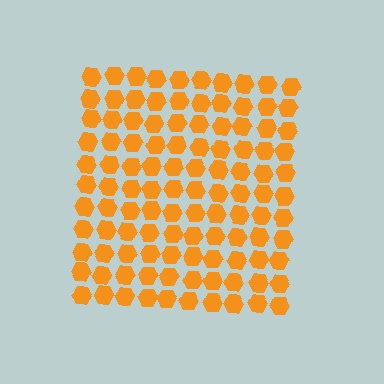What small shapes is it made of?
It is made of small hexagons.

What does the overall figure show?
The overall figure shows a square.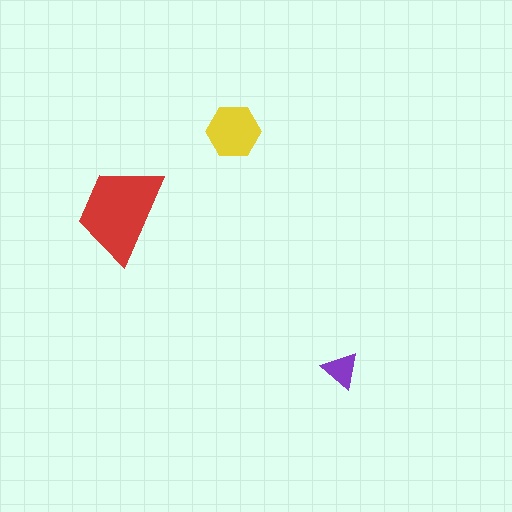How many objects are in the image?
There are 3 objects in the image.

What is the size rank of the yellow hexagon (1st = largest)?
2nd.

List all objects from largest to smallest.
The red trapezoid, the yellow hexagon, the purple triangle.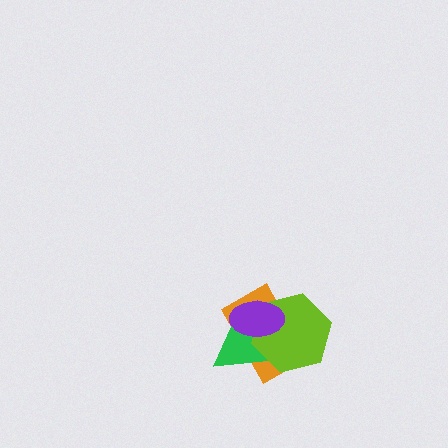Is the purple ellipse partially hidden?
No, no other shape covers it.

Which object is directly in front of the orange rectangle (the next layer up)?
The green triangle is directly in front of the orange rectangle.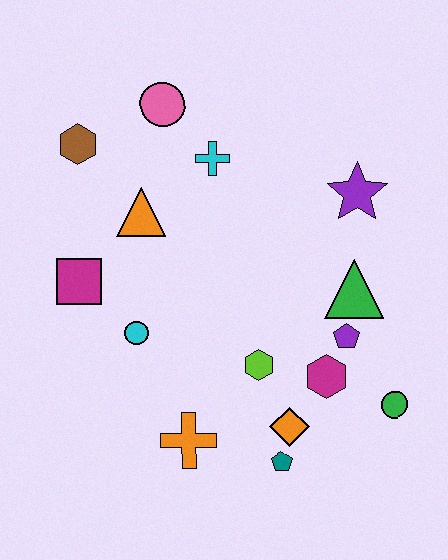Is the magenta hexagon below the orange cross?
No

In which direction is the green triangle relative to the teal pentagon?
The green triangle is above the teal pentagon.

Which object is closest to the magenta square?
The cyan circle is closest to the magenta square.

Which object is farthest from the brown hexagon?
The green circle is farthest from the brown hexagon.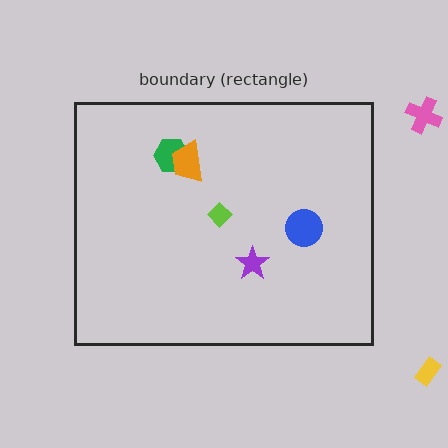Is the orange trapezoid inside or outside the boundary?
Inside.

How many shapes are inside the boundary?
5 inside, 2 outside.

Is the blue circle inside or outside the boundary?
Inside.